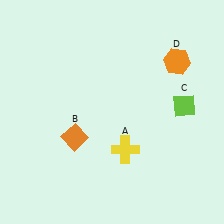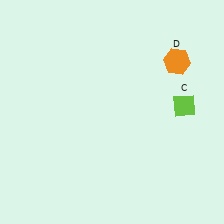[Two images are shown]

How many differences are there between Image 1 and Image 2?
There are 2 differences between the two images.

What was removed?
The yellow cross (A), the orange diamond (B) were removed in Image 2.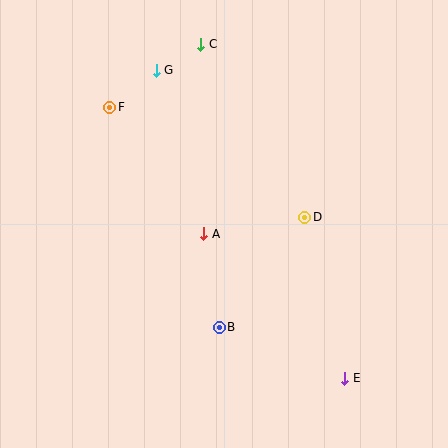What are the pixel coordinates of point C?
Point C is at (201, 44).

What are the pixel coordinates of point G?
Point G is at (156, 70).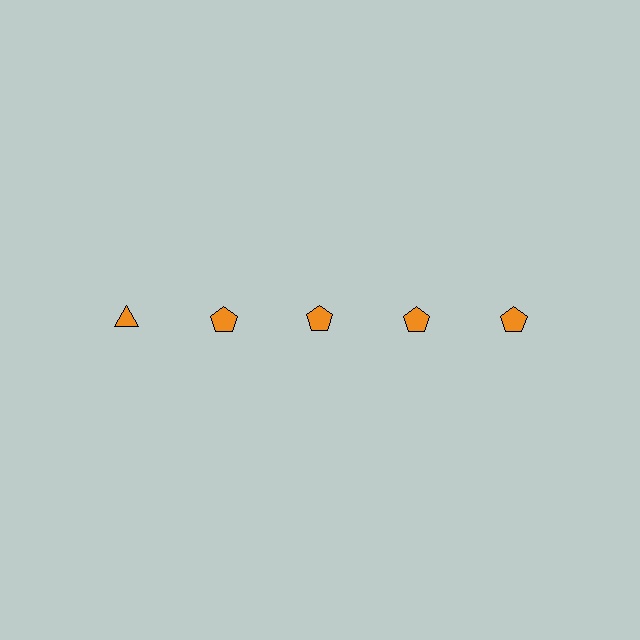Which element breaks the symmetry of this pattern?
The orange triangle in the top row, leftmost column breaks the symmetry. All other shapes are orange pentagons.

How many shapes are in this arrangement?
There are 5 shapes arranged in a grid pattern.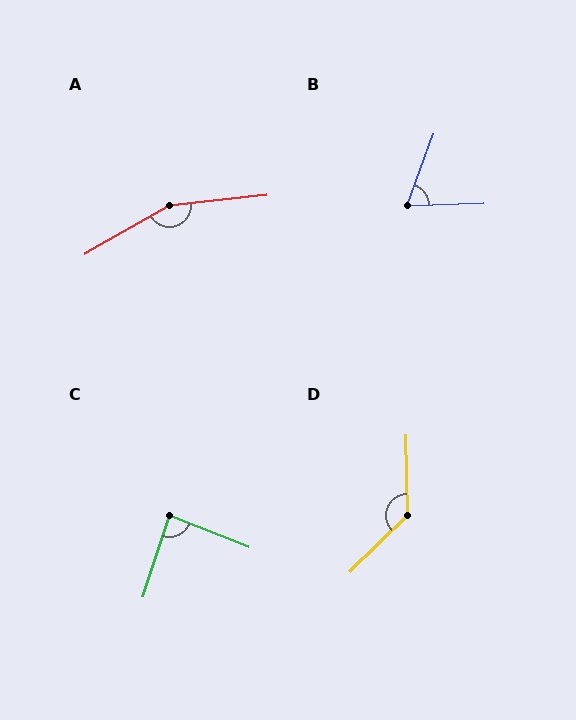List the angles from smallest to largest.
B (68°), C (87°), D (134°), A (156°).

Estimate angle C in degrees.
Approximately 87 degrees.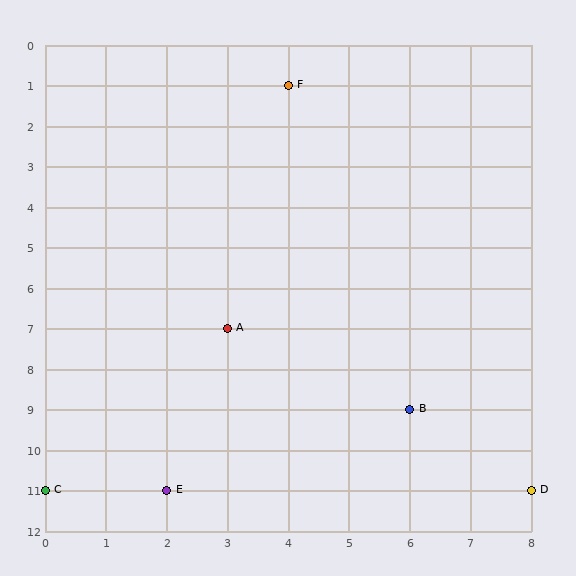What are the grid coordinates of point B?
Point B is at grid coordinates (6, 9).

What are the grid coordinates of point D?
Point D is at grid coordinates (8, 11).